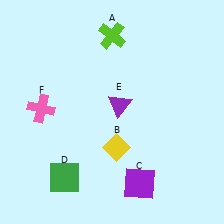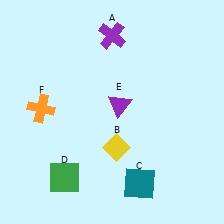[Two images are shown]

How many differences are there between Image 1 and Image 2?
There are 3 differences between the two images.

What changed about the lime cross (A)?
In Image 1, A is lime. In Image 2, it changed to purple.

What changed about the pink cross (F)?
In Image 1, F is pink. In Image 2, it changed to orange.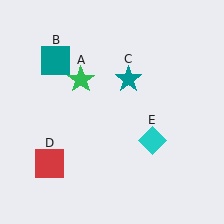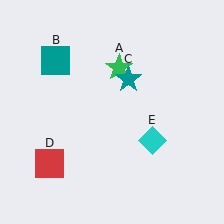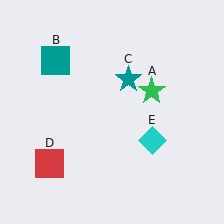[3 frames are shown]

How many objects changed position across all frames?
1 object changed position: green star (object A).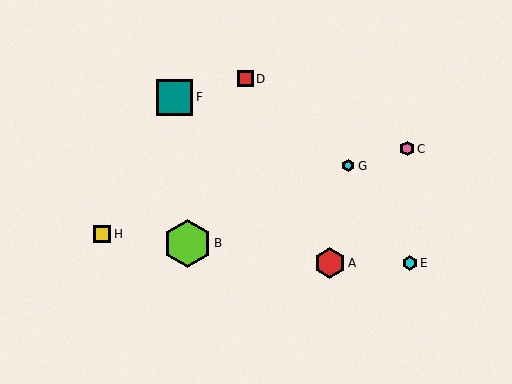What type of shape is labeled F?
Shape F is a teal square.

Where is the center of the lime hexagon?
The center of the lime hexagon is at (187, 243).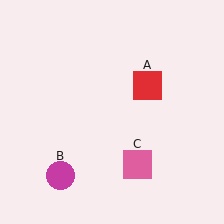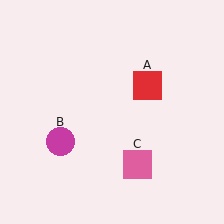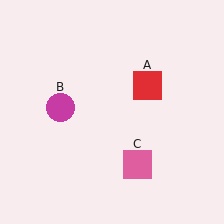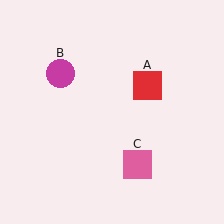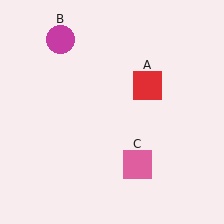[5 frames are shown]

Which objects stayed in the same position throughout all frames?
Red square (object A) and pink square (object C) remained stationary.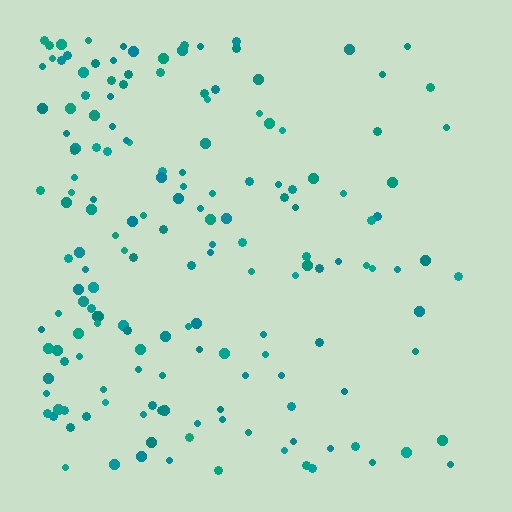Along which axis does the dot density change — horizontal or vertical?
Horizontal.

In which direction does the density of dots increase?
From right to left, with the left side densest.